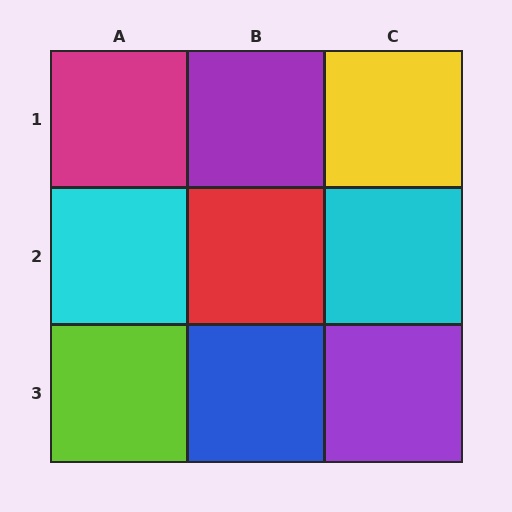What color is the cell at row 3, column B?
Blue.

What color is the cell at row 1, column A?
Magenta.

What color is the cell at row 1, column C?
Yellow.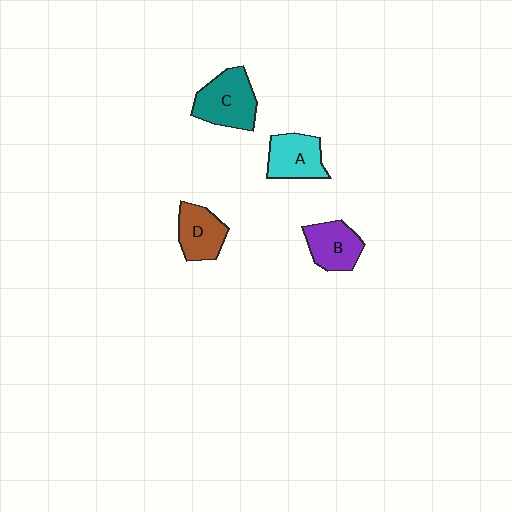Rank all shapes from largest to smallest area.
From largest to smallest: C (teal), A (cyan), B (purple), D (brown).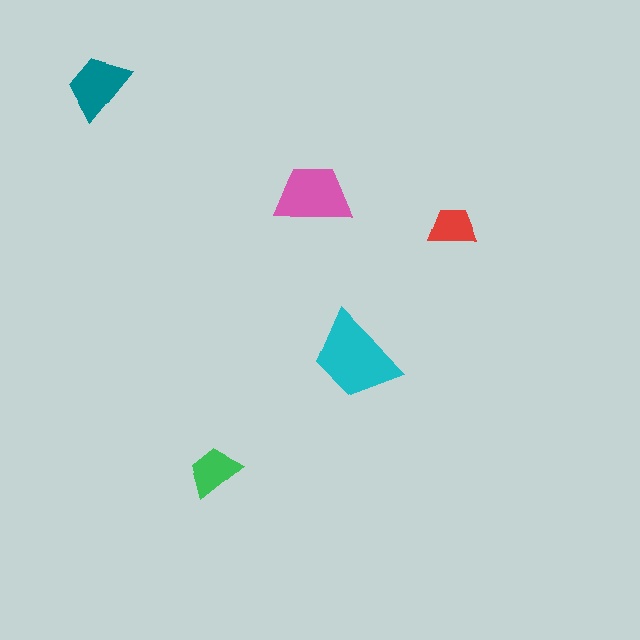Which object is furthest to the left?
The teal trapezoid is leftmost.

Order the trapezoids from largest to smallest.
the cyan one, the pink one, the teal one, the green one, the red one.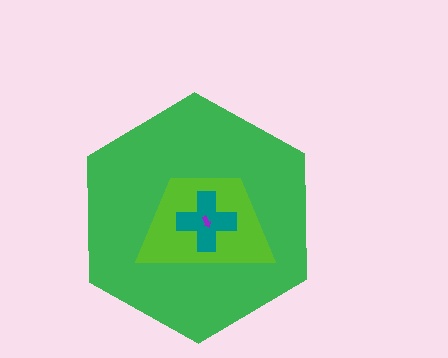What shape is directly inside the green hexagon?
The lime trapezoid.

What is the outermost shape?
The green hexagon.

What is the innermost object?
The purple arrow.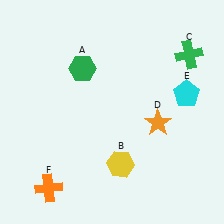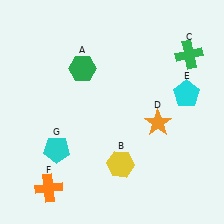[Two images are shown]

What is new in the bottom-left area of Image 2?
A cyan pentagon (G) was added in the bottom-left area of Image 2.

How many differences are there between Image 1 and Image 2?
There is 1 difference between the two images.